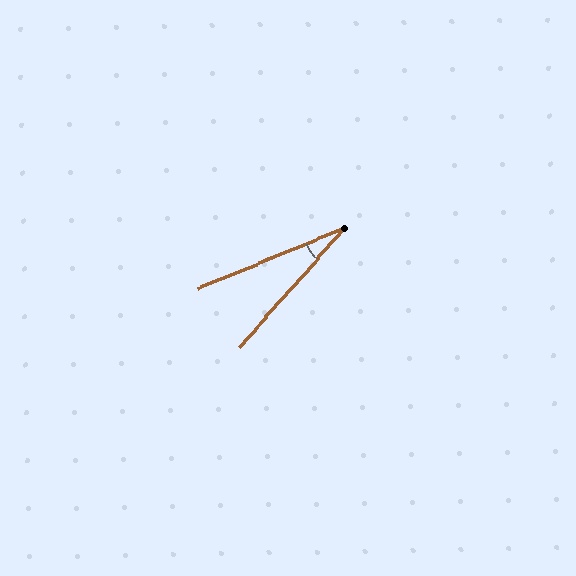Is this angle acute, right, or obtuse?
It is acute.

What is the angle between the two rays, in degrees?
Approximately 26 degrees.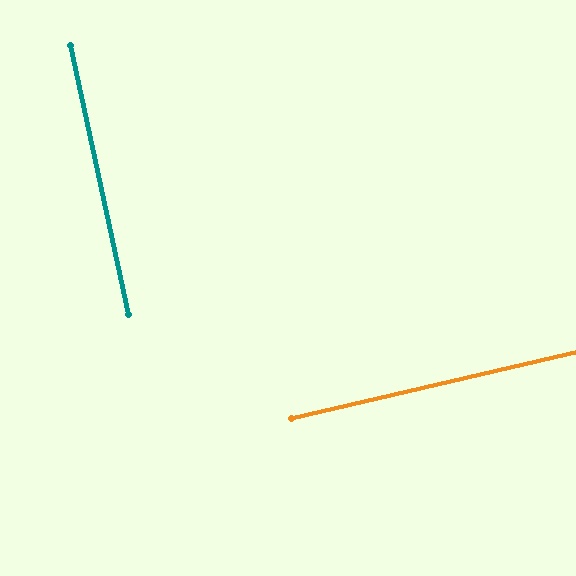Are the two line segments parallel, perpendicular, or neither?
Perpendicular — they meet at approximately 89°.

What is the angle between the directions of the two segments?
Approximately 89 degrees.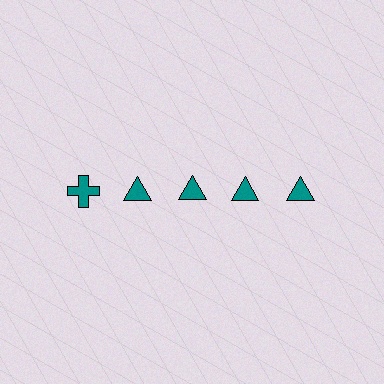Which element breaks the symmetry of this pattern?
The teal cross in the top row, leftmost column breaks the symmetry. All other shapes are teal triangles.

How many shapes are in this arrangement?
There are 5 shapes arranged in a grid pattern.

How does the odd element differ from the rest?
It has a different shape: cross instead of triangle.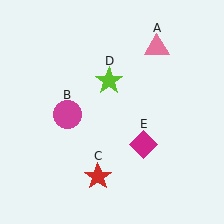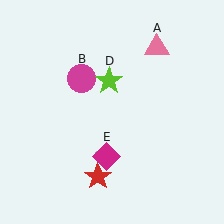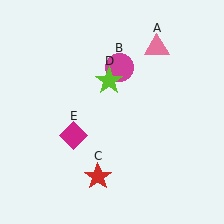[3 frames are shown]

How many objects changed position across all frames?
2 objects changed position: magenta circle (object B), magenta diamond (object E).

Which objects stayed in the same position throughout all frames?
Pink triangle (object A) and red star (object C) and lime star (object D) remained stationary.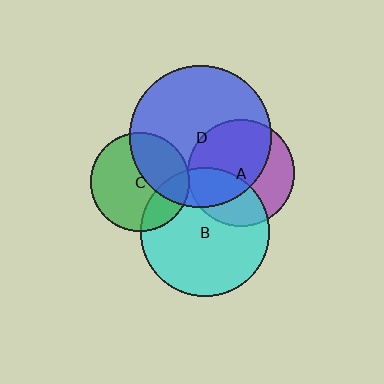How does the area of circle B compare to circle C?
Approximately 1.7 times.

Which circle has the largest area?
Circle D (blue).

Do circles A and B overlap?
Yes.